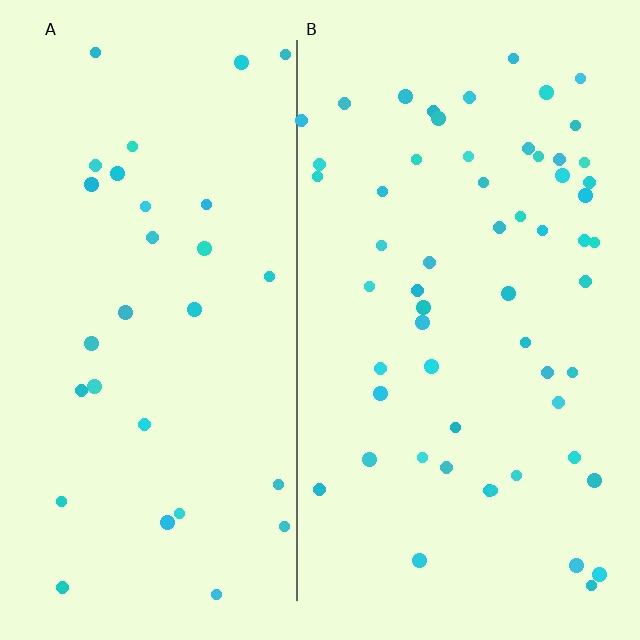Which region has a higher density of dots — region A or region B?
B (the right).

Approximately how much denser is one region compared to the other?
Approximately 1.9× — region B over region A.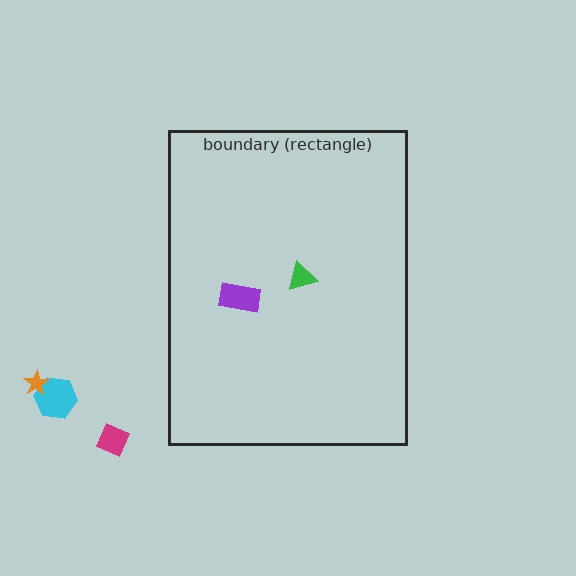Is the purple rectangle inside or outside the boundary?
Inside.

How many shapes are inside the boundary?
2 inside, 3 outside.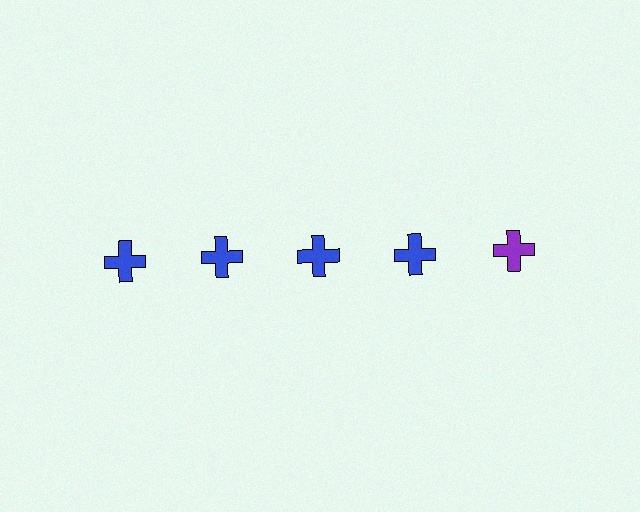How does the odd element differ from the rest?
It has a different color: purple instead of blue.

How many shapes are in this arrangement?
There are 5 shapes arranged in a grid pattern.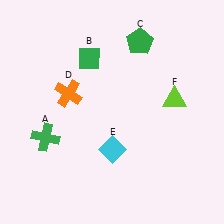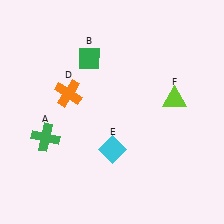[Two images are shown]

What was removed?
The green pentagon (C) was removed in Image 2.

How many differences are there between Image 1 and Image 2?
There is 1 difference between the two images.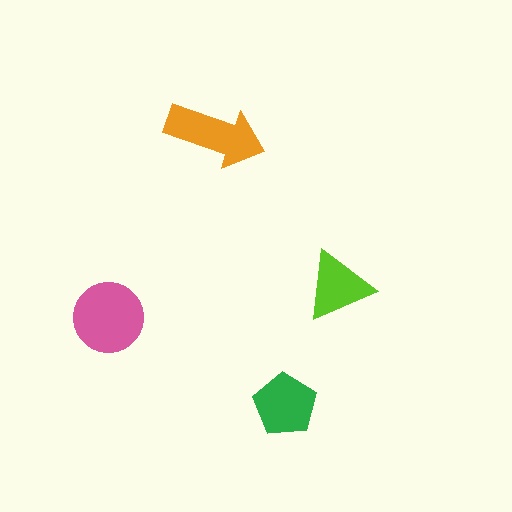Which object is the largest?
The pink circle.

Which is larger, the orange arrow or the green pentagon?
The orange arrow.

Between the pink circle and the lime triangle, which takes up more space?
The pink circle.